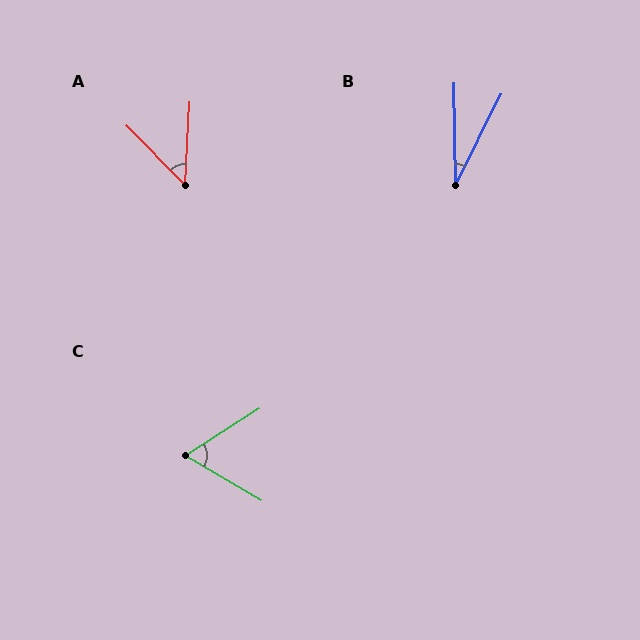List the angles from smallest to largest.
B (27°), A (48°), C (63°).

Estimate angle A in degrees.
Approximately 48 degrees.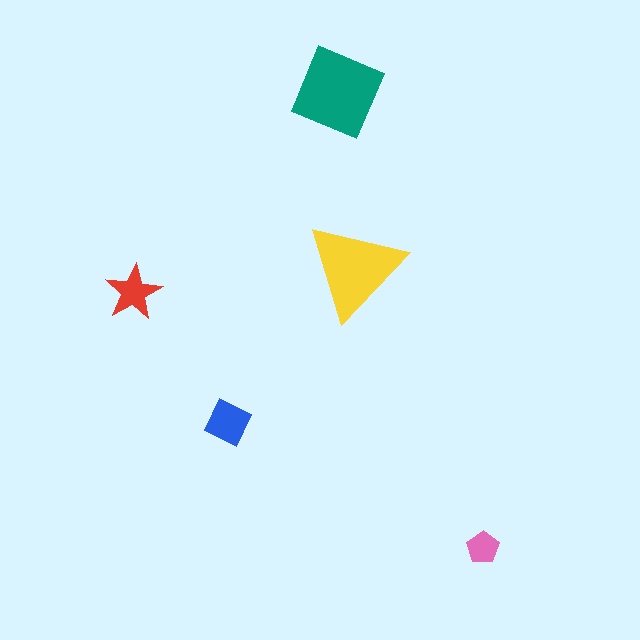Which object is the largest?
The teal square.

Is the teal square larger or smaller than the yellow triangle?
Larger.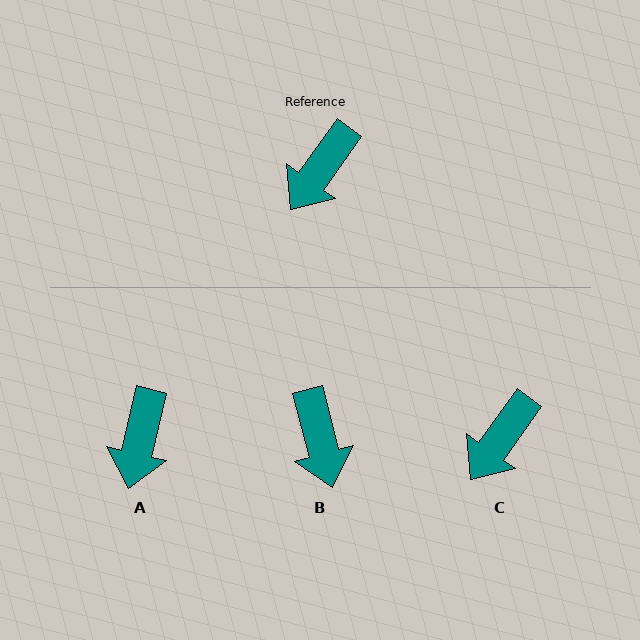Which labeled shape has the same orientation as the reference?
C.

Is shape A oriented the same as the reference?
No, it is off by about 22 degrees.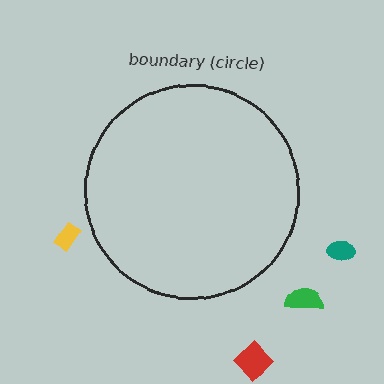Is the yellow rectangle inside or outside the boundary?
Outside.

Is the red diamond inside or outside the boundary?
Outside.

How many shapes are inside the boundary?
0 inside, 4 outside.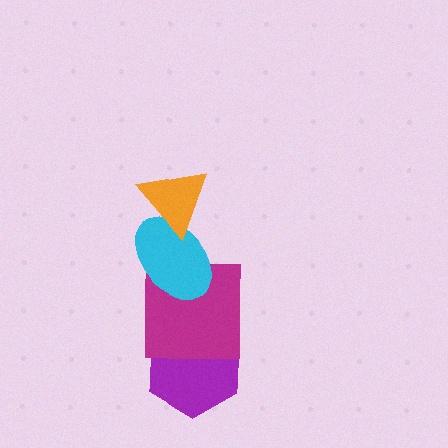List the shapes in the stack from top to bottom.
From top to bottom: the orange triangle, the cyan ellipse, the magenta square, the purple hexagon.